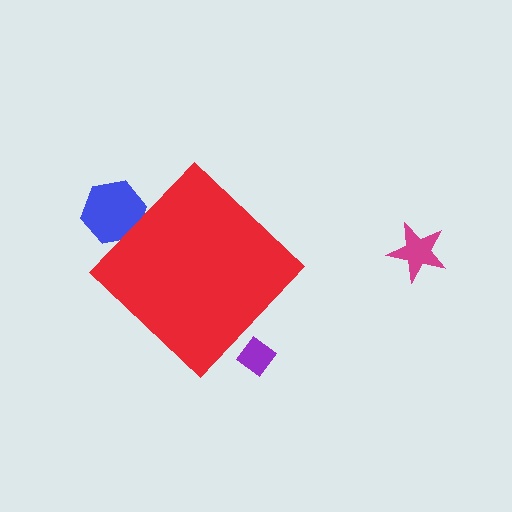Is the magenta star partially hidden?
No, the magenta star is fully visible.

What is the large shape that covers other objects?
A red diamond.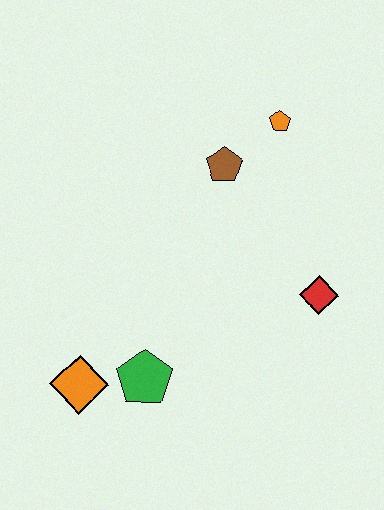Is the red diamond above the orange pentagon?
No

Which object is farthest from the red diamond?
The orange diamond is farthest from the red diamond.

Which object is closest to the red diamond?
The brown pentagon is closest to the red diamond.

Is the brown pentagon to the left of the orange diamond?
No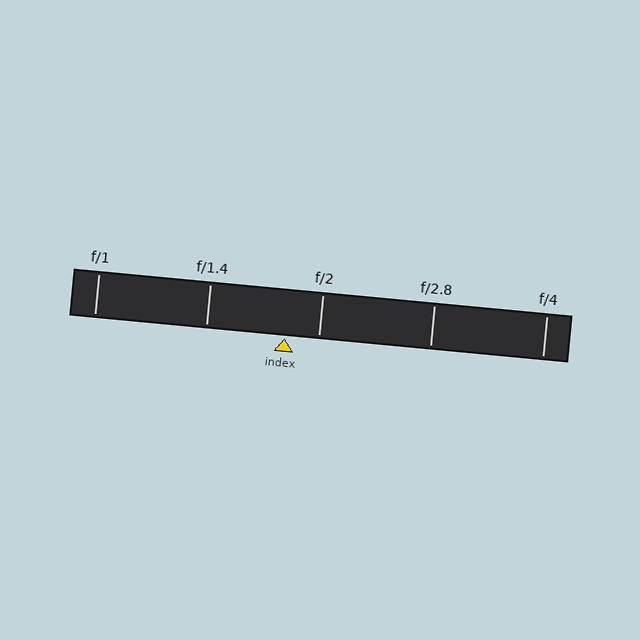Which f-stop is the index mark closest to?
The index mark is closest to f/2.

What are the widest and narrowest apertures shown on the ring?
The widest aperture shown is f/1 and the narrowest is f/4.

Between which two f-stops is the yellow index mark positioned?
The index mark is between f/1.4 and f/2.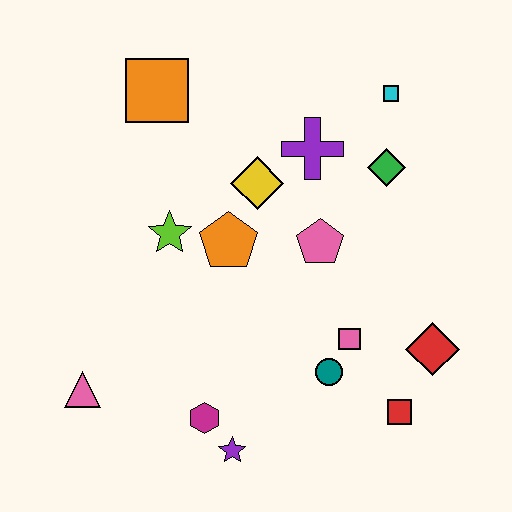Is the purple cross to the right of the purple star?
Yes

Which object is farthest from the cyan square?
The pink triangle is farthest from the cyan square.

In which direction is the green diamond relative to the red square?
The green diamond is above the red square.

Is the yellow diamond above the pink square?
Yes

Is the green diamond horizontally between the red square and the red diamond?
No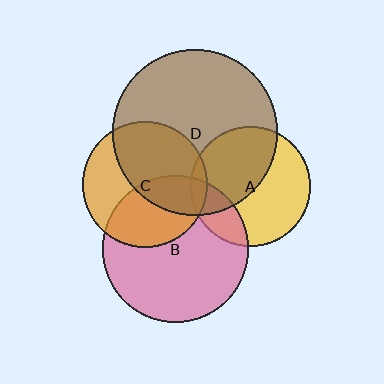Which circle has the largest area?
Circle D (brown).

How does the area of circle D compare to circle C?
Approximately 1.8 times.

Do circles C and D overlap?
Yes.